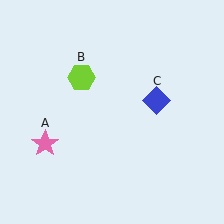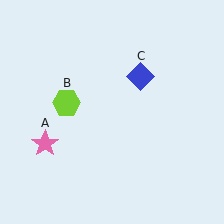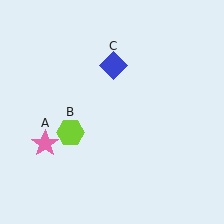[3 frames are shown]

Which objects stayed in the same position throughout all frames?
Pink star (object A) remained stationary.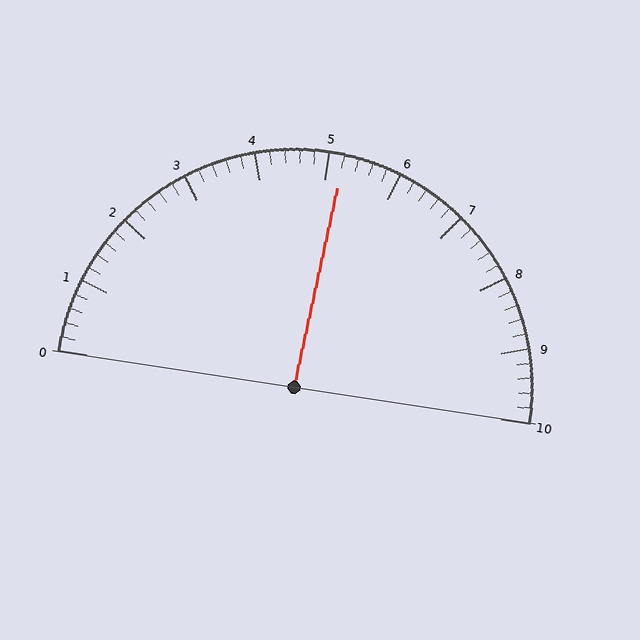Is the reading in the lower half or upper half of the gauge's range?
The reading is in the upper half of the range (0 to 10).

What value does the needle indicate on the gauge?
The needle indicates approximately 5.2.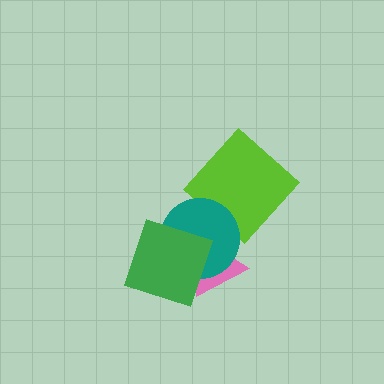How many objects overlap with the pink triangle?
2 objects overlap with the pink triangle.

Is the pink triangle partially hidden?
Yes, it is partially covered by another shape.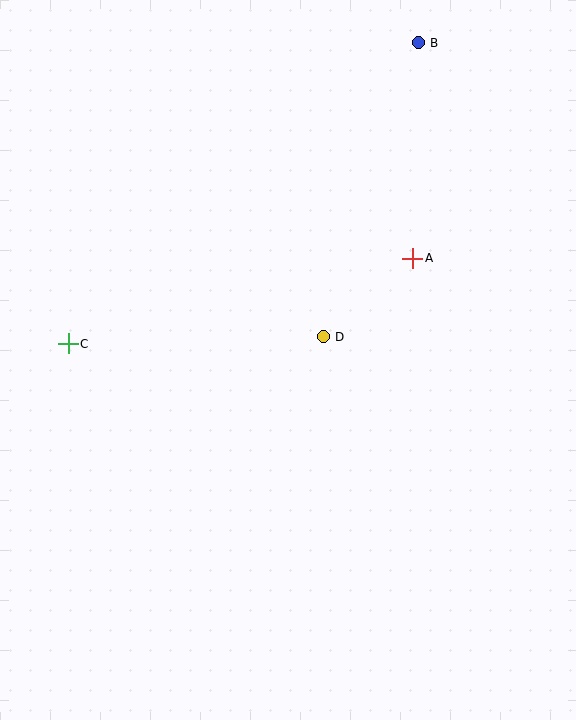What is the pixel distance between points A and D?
The distance between A and D is 119 pixels.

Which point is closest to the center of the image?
Point D at (323, 337) is closest to the center.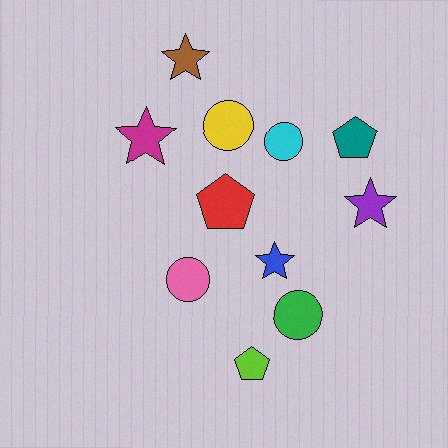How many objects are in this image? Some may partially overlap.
There are 11 objects.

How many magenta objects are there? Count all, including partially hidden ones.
There is 1 magenta object.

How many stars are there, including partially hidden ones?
There are 4 stars.